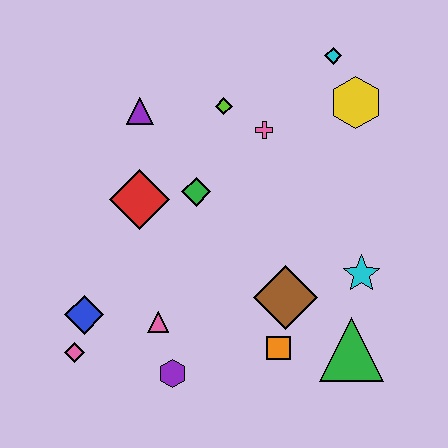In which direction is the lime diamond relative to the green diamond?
The lime diamond is above the green diamond.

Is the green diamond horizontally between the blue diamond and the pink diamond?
No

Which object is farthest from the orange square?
The cyan diamond is farthest from the orange square.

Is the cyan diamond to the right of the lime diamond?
Yes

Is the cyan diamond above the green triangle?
Yes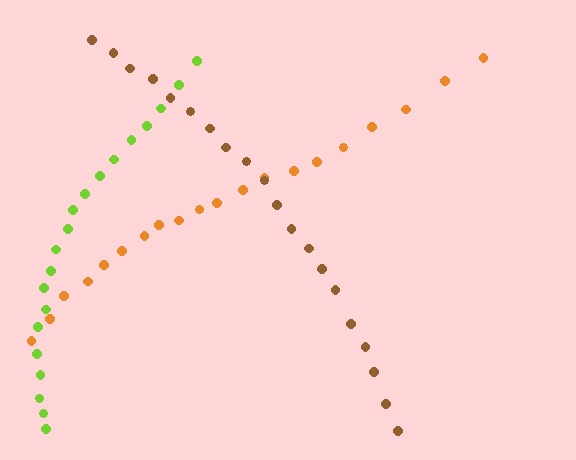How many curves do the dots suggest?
There are 3 distinct paths.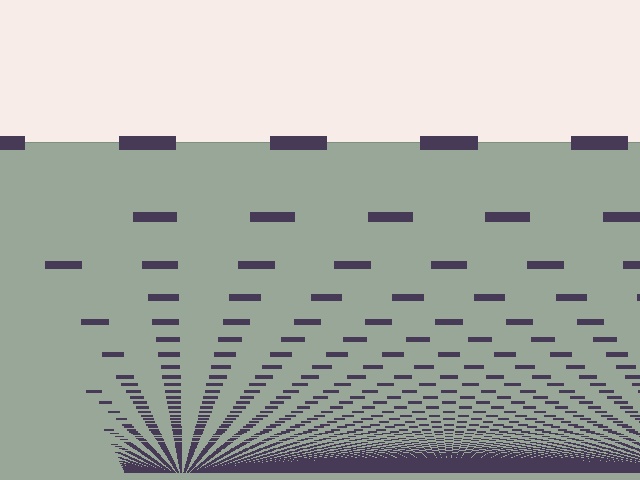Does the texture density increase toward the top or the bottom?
Density increases toward the bottom.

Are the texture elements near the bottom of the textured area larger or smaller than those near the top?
Smaller. The gradient is inverted — elements near the bottom are smaller and denser.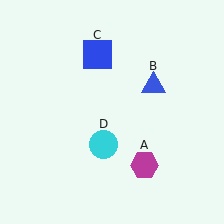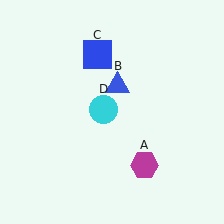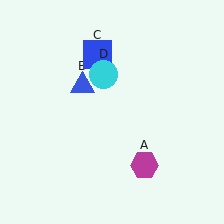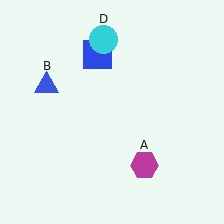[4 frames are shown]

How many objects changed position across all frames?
2 objects changed position: blue triangle (object B), cyan circle (object D).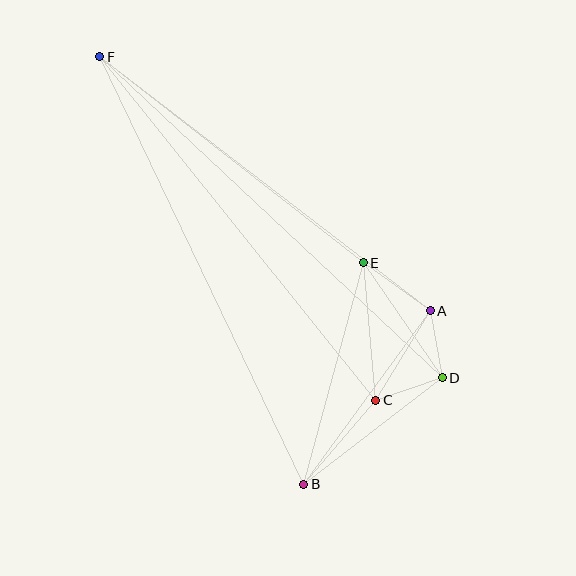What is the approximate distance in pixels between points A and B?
The distance between A and B is approximately 215 pixels.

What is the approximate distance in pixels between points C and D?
The distance between C and D is approximately 70 pixels.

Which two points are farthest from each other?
Points B and F are farthest from each other.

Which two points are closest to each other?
Points A and D are closest to each other.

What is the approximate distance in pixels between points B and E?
The distance between B and E is approximately 230 pixels.